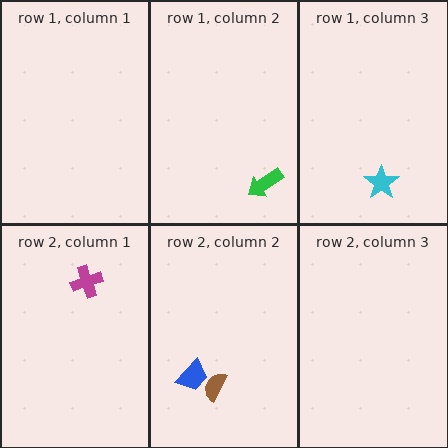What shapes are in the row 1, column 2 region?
The green arrow.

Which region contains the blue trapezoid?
The row 2, column 2 region.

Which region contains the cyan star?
The row 1, column 3 region.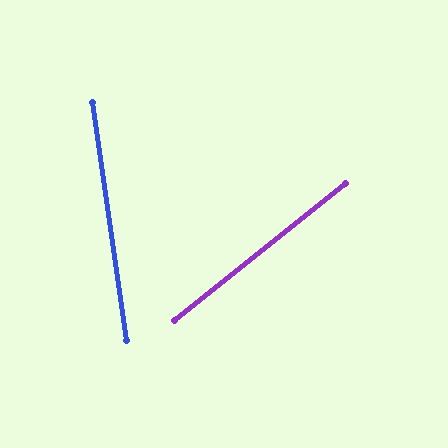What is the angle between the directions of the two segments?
Approximately 59 degrees.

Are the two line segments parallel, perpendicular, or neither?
Neither parallel nor perpendicular — they differ by about 59°.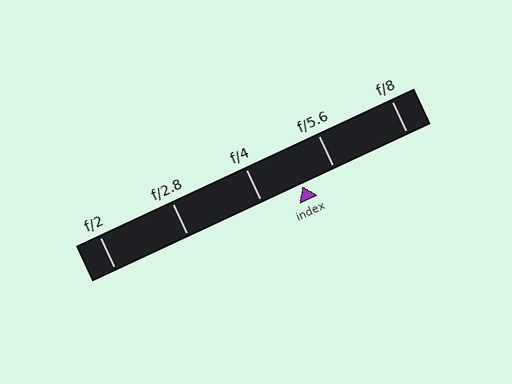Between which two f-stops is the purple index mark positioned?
The index mark is between f/4 and f/5.6.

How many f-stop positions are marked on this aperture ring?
There are 5 f-stop positions marked.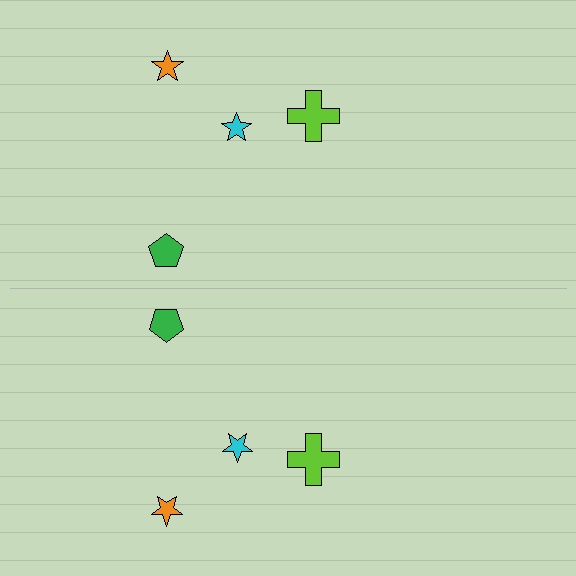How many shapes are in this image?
There are 8 shapes in this image.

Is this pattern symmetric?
Yes, this pattern has bilateral (reflection) symmetry.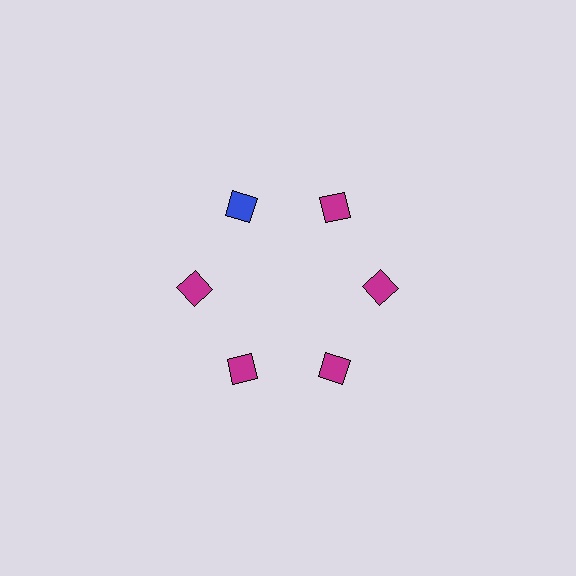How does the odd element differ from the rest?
It has a different color: blue instead of magenta.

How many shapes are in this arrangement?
There are 6 shapes arranged in a ring pattern.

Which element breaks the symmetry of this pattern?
The blue diamond at roughly the 11 o'clock position breaks the symmetry. All other shapes are magenta diamonds.